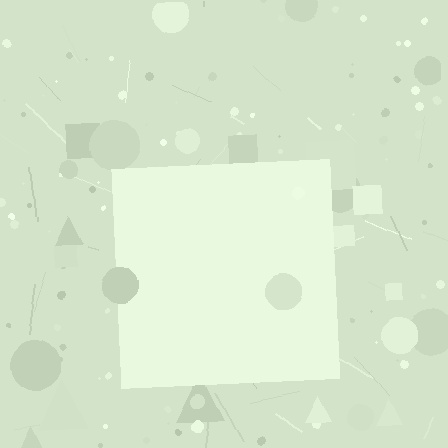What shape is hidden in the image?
A square is hidden in the image.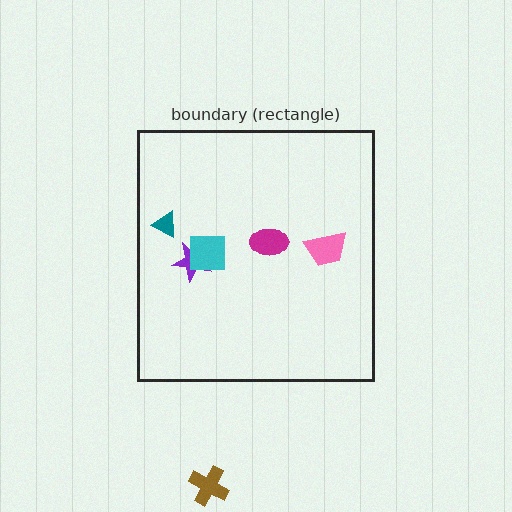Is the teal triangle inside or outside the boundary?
Inside.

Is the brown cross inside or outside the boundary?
Outside.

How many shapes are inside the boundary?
5 inside, 1 outside.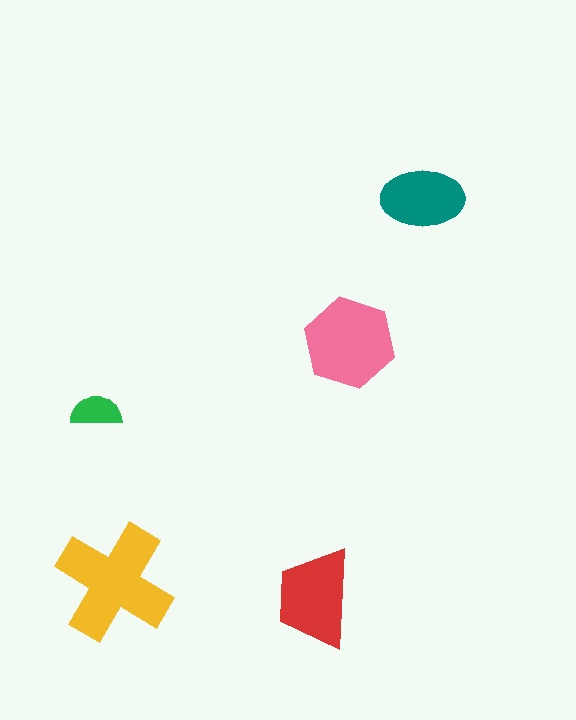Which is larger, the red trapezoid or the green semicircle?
The red trapezoid.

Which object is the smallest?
The green semicircle.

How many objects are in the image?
There are 5 objects in the image.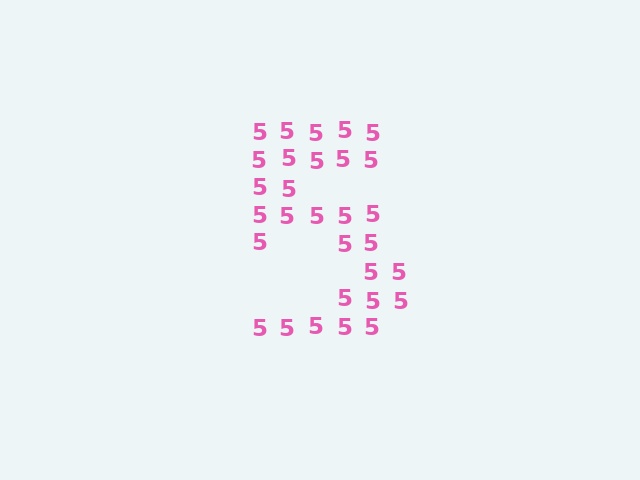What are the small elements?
The small elements are digit 5's.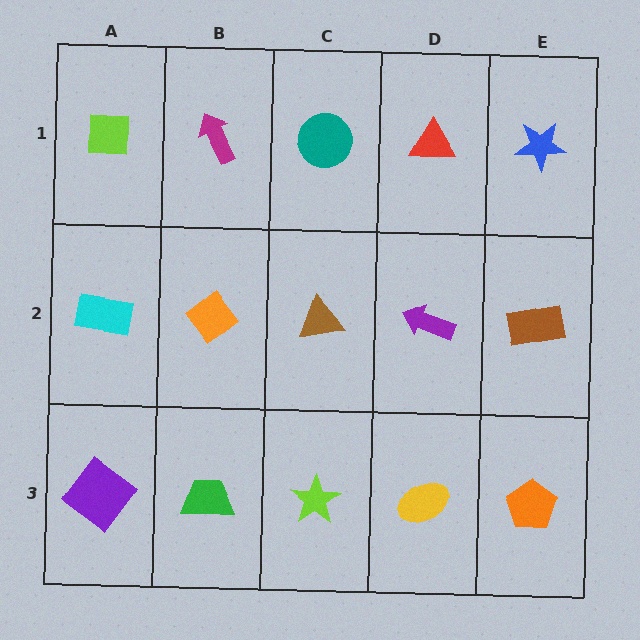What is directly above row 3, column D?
A purple arrow.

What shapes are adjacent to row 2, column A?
A lime square (row 1, column A), a purple diamond (row 3, column A), an orange diamond (row 2, column B).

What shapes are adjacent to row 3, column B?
An orange diamond (row 2, column B), a purple diamond (row 3, column A), a lime star (row 3, column C).